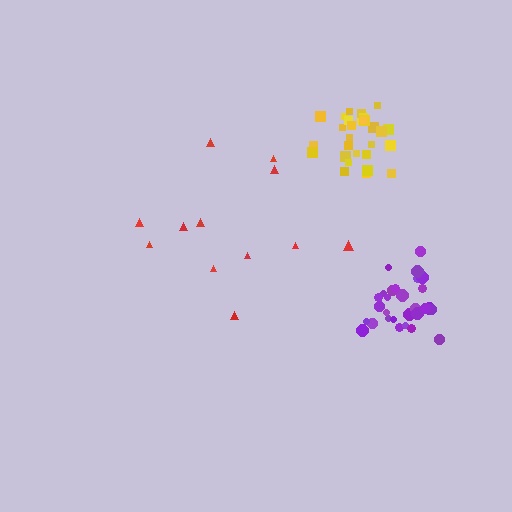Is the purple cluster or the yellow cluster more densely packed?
Yellow.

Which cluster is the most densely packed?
Yellow.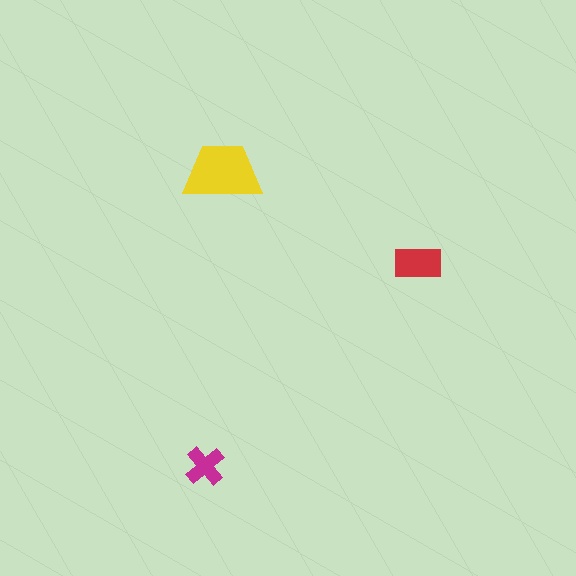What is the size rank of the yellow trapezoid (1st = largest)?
1st.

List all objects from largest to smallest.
The yellow trapezoid, the red rectangle, the magenta cross.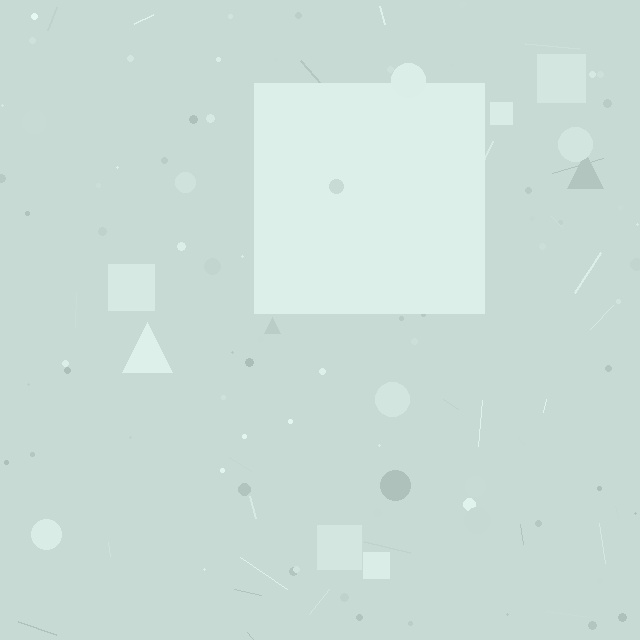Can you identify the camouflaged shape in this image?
The camouflaged shape is a square.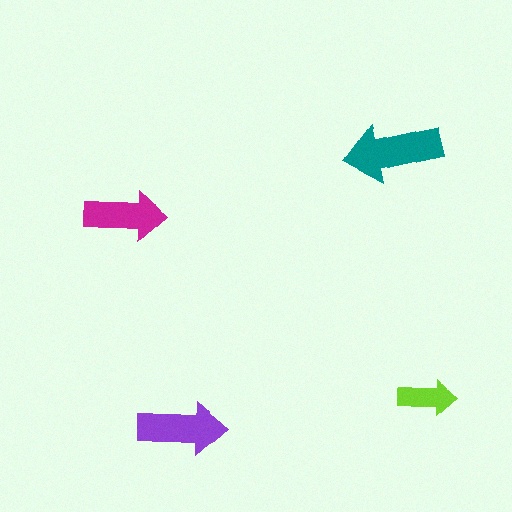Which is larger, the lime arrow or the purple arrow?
The purple one.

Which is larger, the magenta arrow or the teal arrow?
The teal one.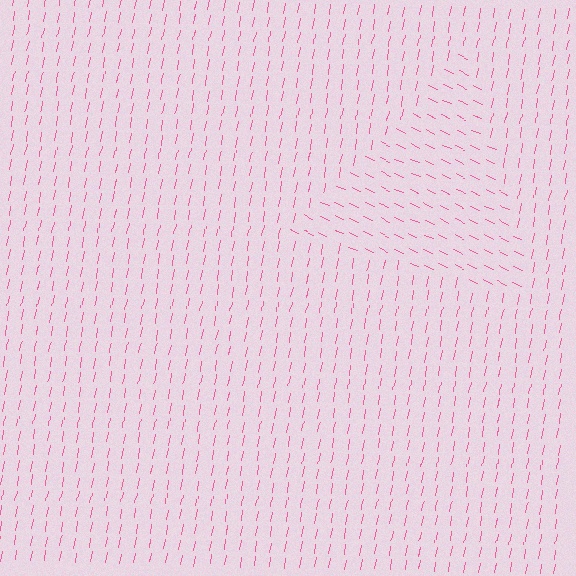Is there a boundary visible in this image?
Yes, there is a texture boundary formed by a change in line orientation.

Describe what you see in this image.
The image is filled with small pink line segments. A triangle region in the image has lines oriented differently from the surrounding lines, creating a visible texture boundary.